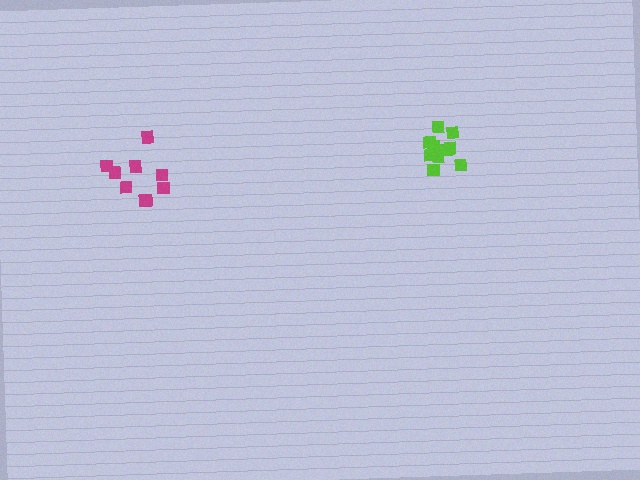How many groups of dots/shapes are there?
There are 2 groups.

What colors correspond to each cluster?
The clusters are colored: lime, magenta.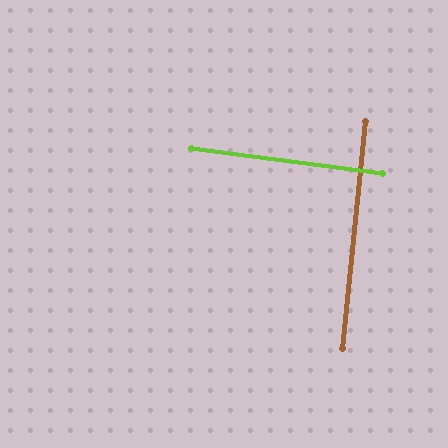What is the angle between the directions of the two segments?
Approximately 88 degrees.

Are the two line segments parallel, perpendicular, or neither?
Perpendicular — they meet at approximately 88°.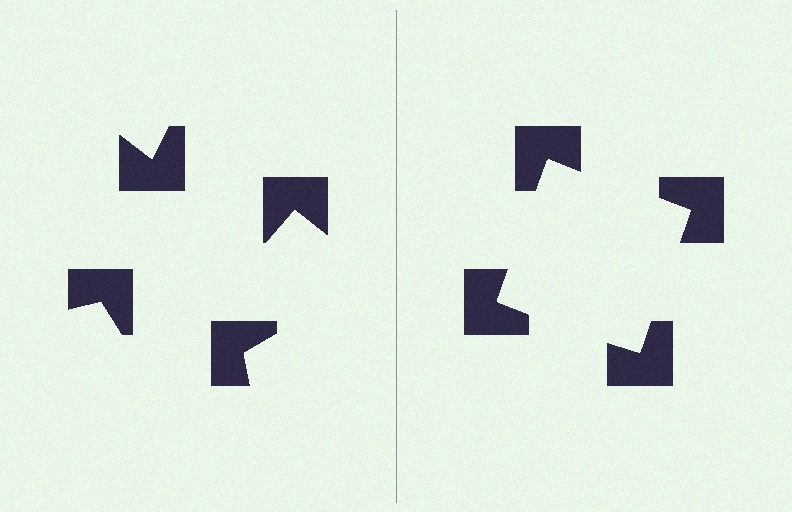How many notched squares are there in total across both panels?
8 — 4 on each side.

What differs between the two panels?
The notched squares are positioned identically on both sides; only the wedge orientations differ. On the right they align to a square; on the left they are misaligned.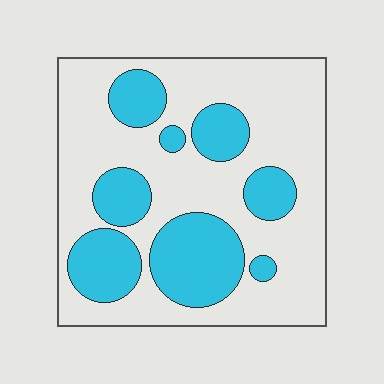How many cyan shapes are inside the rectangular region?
8.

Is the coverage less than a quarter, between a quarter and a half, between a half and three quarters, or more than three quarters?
Between a quarter and a half.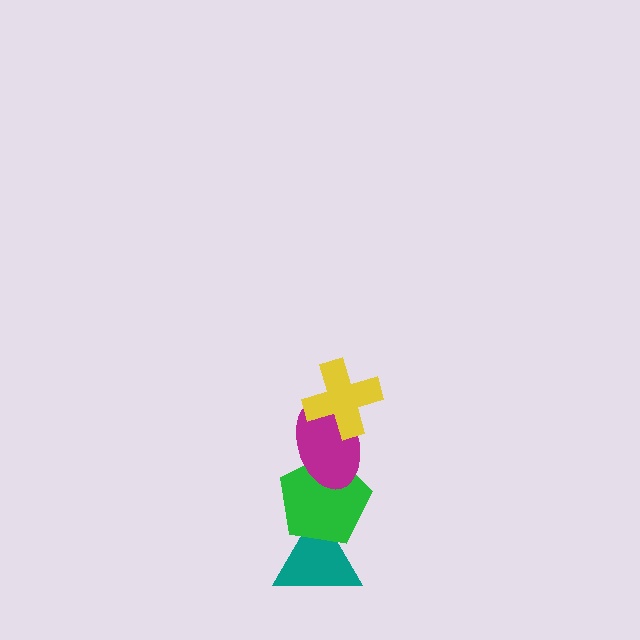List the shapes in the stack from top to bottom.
From top to bottom: the yellow cross, the magenta ellipse, the green pentagon, the teal triangle.